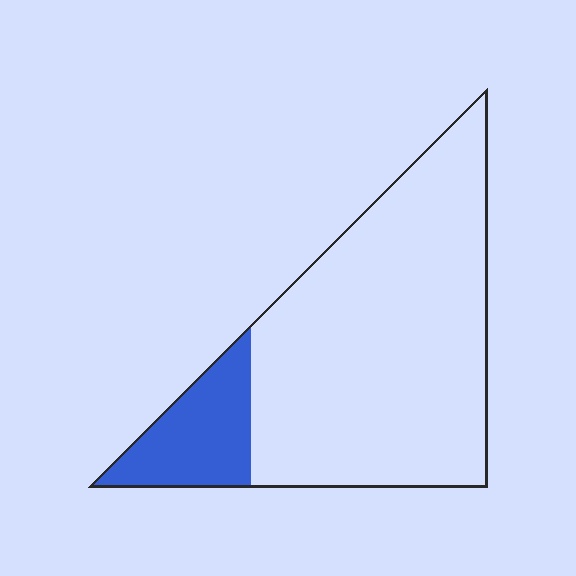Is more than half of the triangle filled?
No.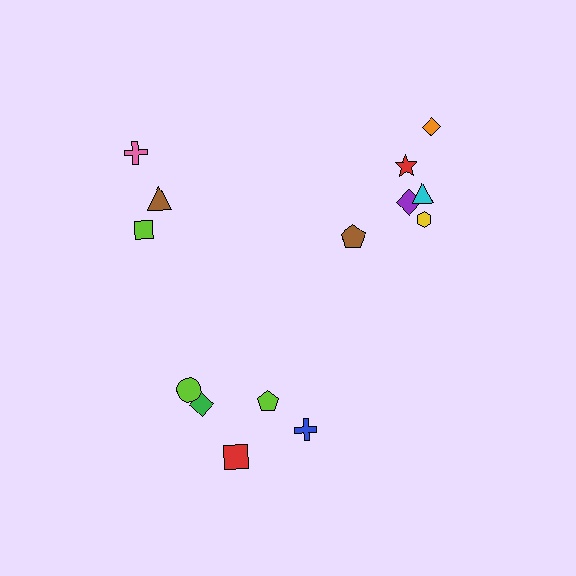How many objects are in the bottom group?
There are 5 objects.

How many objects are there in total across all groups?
There are 14 objects.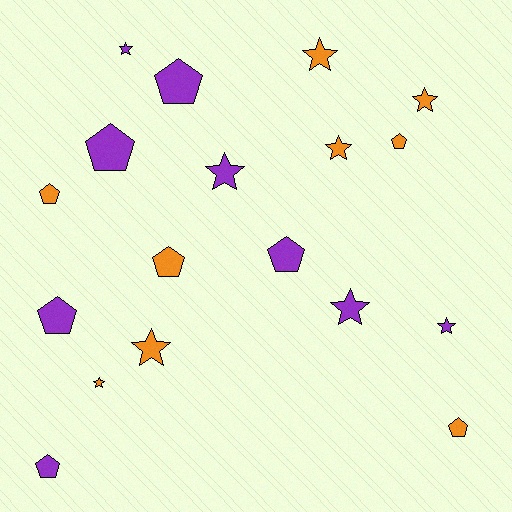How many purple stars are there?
There are 4 purple stars.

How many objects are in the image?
There are 18 objects.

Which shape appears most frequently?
Pentagon, with 9 objects.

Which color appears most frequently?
Purple, with 9 objects.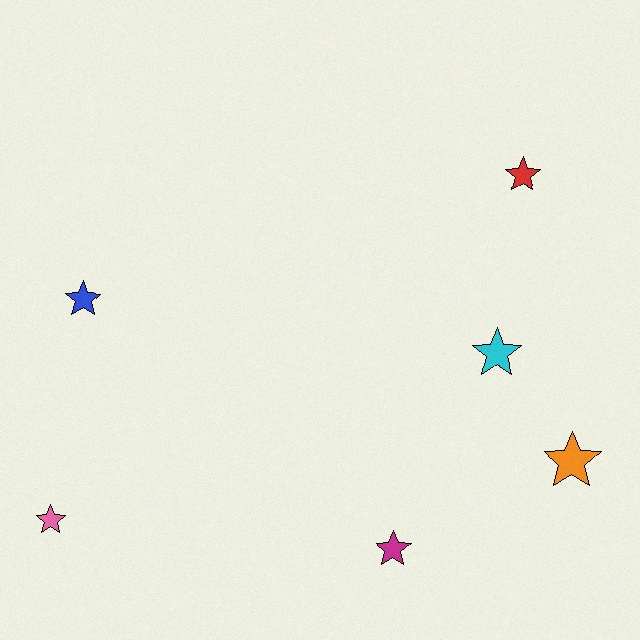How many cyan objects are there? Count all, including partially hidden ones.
There is 1 cyan object.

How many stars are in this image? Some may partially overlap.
There are 6 stars.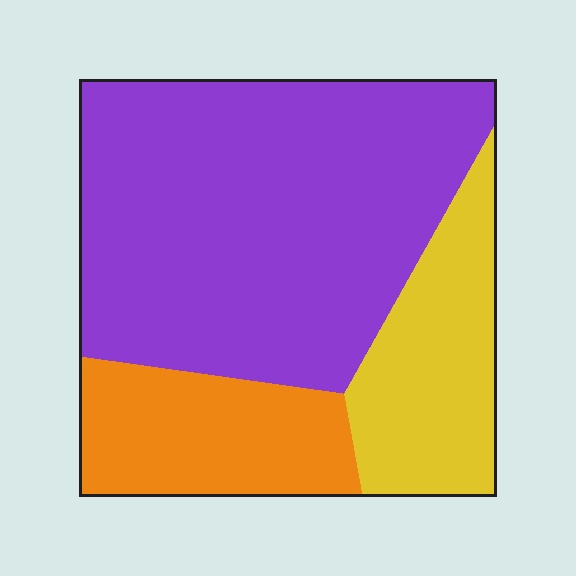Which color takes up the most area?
Purple, at roughly 60%.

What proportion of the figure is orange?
Orange covers about 20% of the figure.